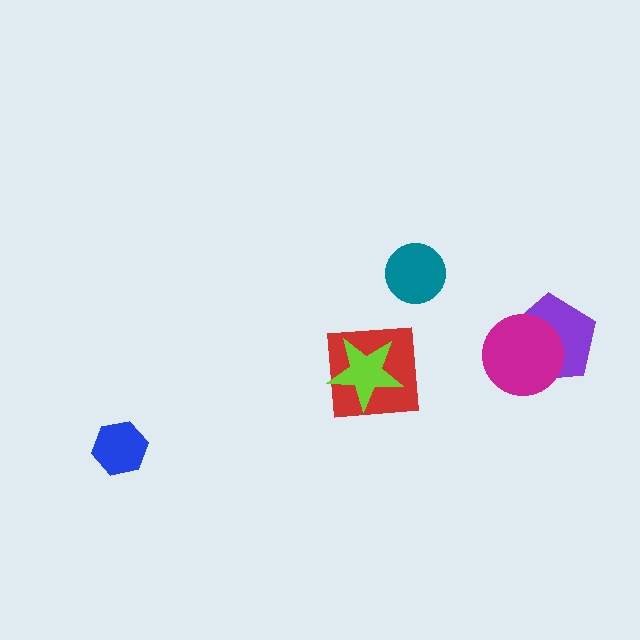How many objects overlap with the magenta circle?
1 object overlaps with the magenta circle.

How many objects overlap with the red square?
1 object overlaps with the red square.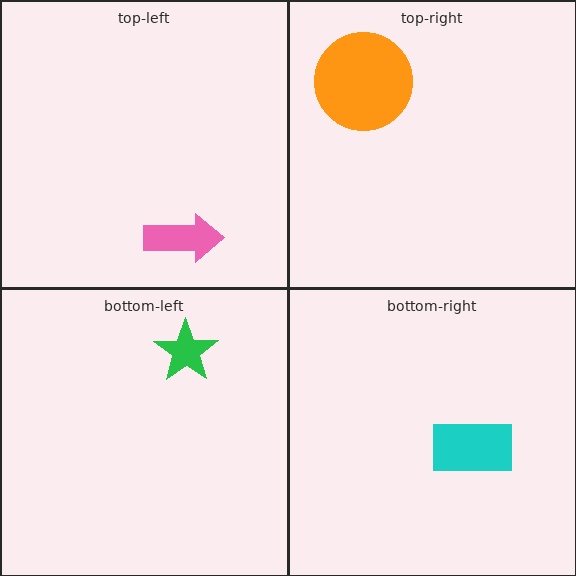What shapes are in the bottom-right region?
The cyan rectangle.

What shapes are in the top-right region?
The orange circle.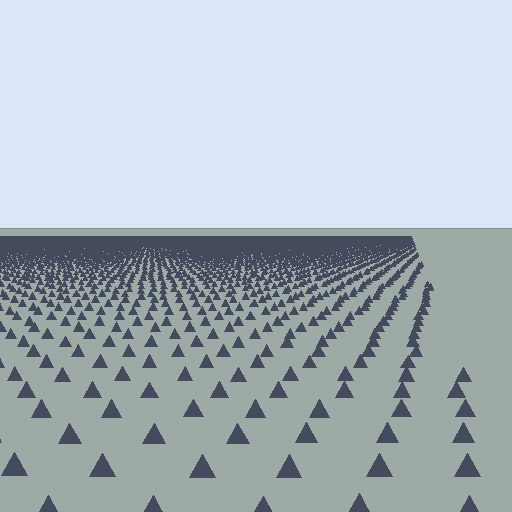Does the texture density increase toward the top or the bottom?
Density increases toward the top.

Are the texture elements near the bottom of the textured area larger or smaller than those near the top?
Larger. Near the bottom, elements are closer to the viewer and appear at a bigger on-screen size.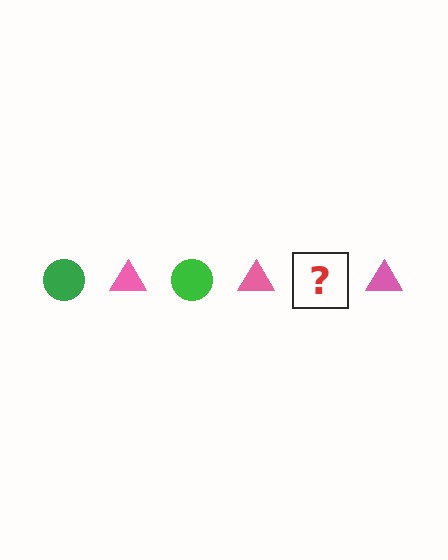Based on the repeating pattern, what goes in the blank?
The blank should be a green circle.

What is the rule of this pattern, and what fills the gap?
The rule is that the pattern alternates between green circle and pink triangle. The gap should be filled with a green circle.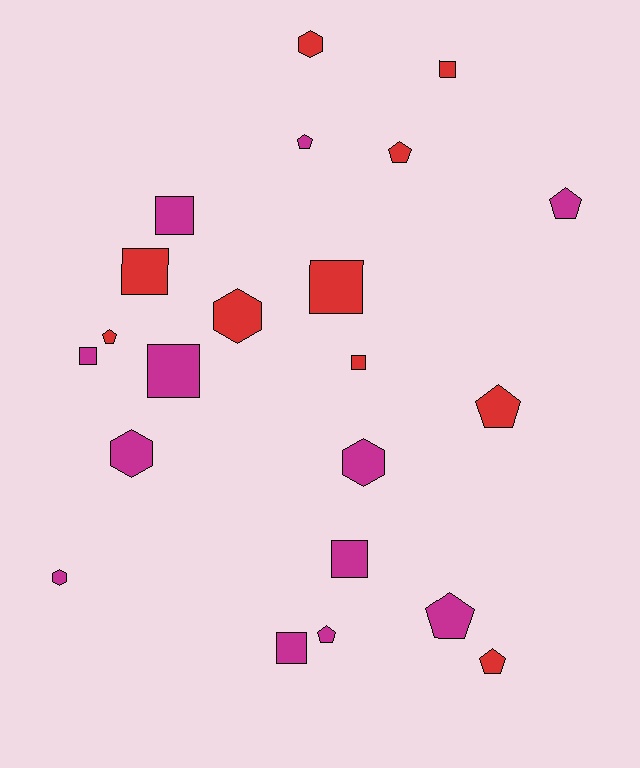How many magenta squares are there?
There are 5 magenta squares.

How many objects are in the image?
There are 22 objects.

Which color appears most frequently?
Magenta, with 12 objects.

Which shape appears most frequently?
Square, with 9 objects.